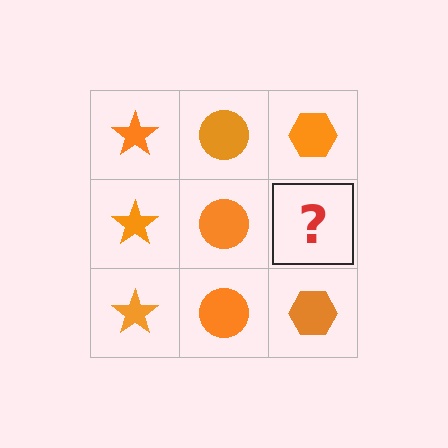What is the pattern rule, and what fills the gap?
The rule is that each column has a consistent shape. The gap should be filled with an orange hexagon.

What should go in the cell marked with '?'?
The missing cell should contain an orange hexagon.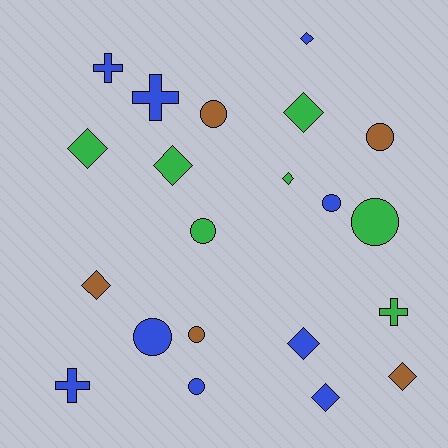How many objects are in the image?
There are 21 objects.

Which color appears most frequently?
Blue, with 9 objects.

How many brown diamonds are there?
There are 2 brown diamonds.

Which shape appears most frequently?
Diamond, with 9 objects.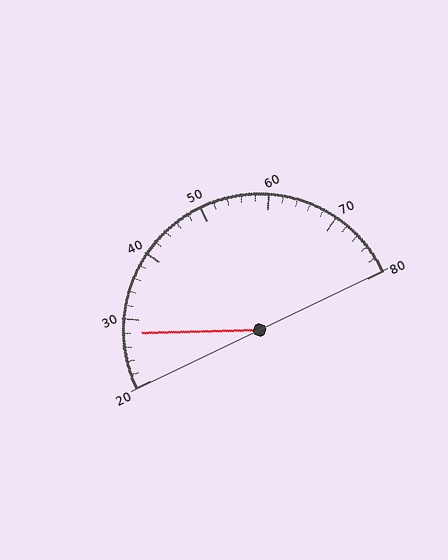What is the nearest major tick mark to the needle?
The nearest major tick mark is 30.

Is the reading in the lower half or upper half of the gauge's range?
The reading is in the lower half of the range (20 to 80).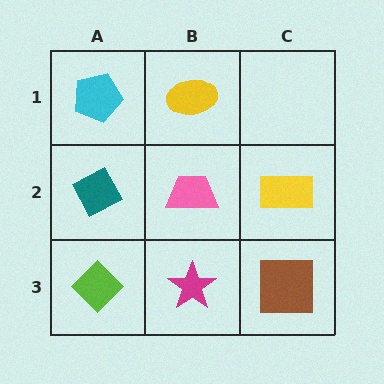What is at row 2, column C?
A yellow rectangle.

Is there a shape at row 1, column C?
No, that cell is empty.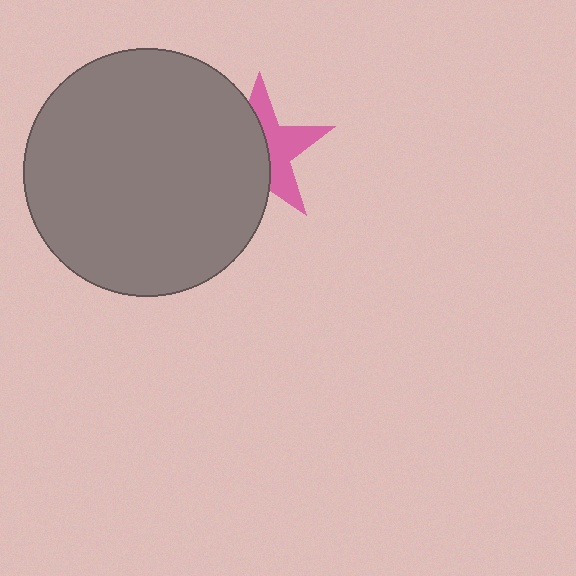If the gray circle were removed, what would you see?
You would see the complete pink star.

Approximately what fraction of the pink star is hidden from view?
Roughly 54% of the pink star is hidden behind the gray circle.